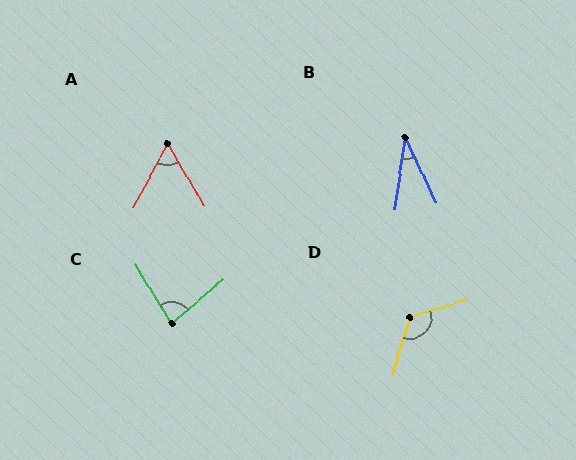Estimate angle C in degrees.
Approximately 81 degrees.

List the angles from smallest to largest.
B (33°), A (59°), C (81°), D (123°).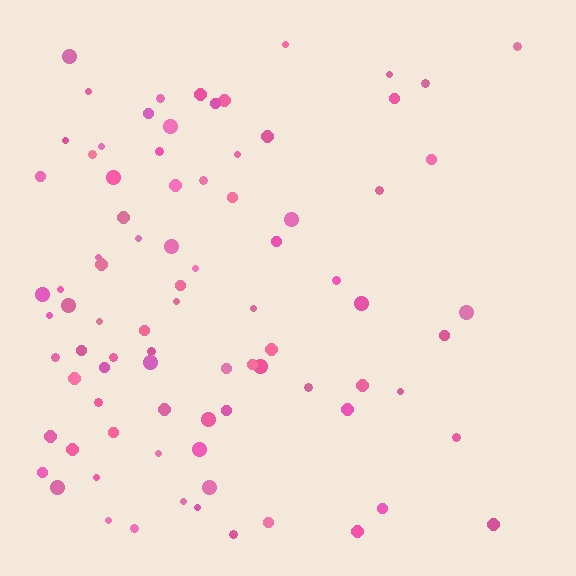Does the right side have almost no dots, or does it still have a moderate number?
Still a moderate number, just noticeably fewer than the left.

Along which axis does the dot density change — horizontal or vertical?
Horizontal.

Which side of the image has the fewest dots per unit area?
The right.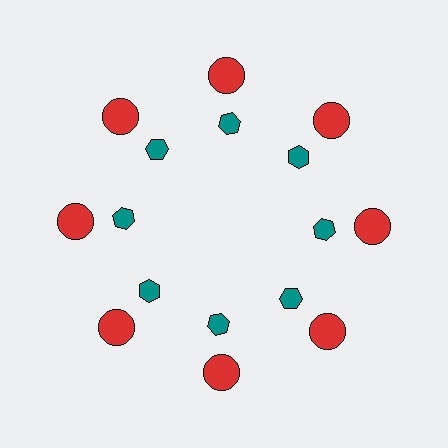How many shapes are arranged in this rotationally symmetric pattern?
There are 16 shapes, arranged in 8 groups of 2.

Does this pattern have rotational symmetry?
Yes, this pattern has 8-fold rotational symmetry. It looks the same after rotating 45 degrees around the center.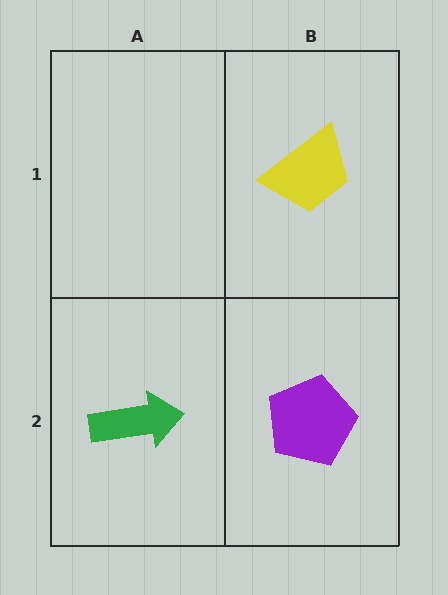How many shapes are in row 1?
1 shape.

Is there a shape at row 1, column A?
No, that cell is empty.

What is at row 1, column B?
A yellow trapezoid.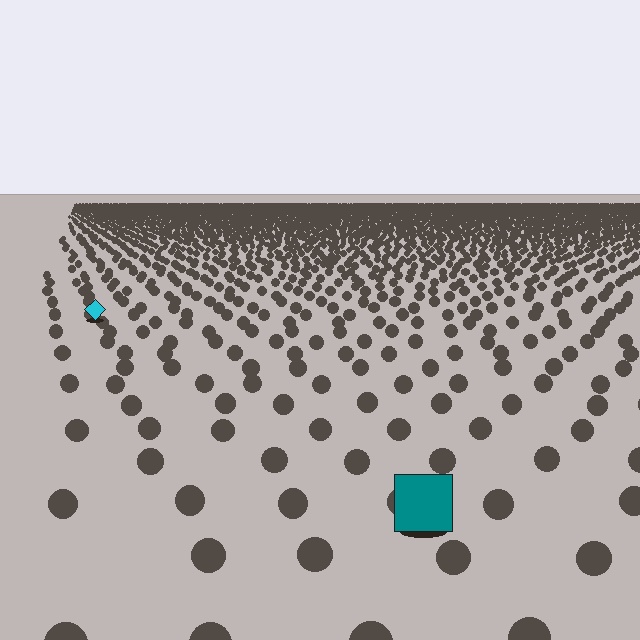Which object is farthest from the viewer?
The cyan diamond is farthest from the viewer. It appears smaller and the ground texture around it is denser.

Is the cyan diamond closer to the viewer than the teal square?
No. The teal square is closer — you can tell from the texture gradient: the ground texture is coarser near it.